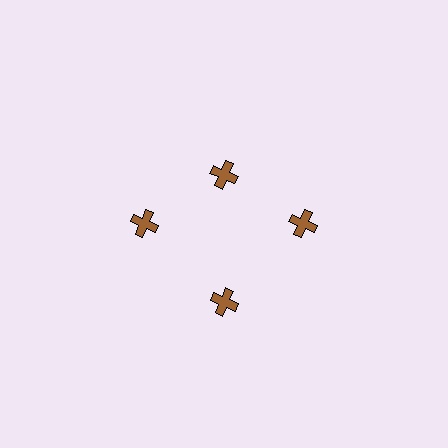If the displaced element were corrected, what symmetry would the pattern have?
It would have 4-fold rotational symmetry — the pattern would map onto itself every 90 degrees.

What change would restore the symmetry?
The symmetry would be restored by moving it outward, back onto the ring so that all 4 crosses sit at equal angles and equal distance from the center.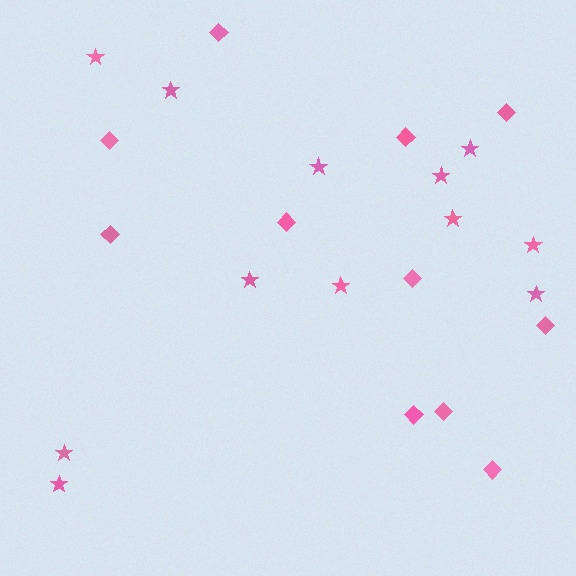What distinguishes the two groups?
There are 2 groups: one group of diamonds (11) and one group of stars (12).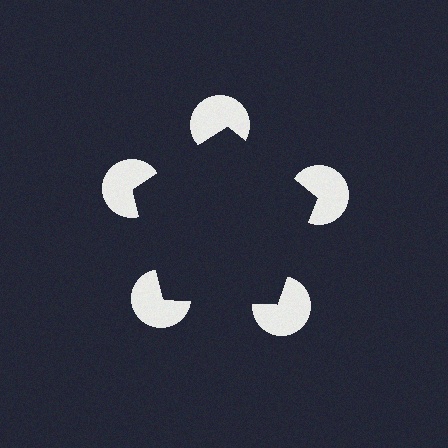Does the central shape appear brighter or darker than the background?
It typically appears slightly darker than the background, even though no actual brightness change is drawn.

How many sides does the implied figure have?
5 sides.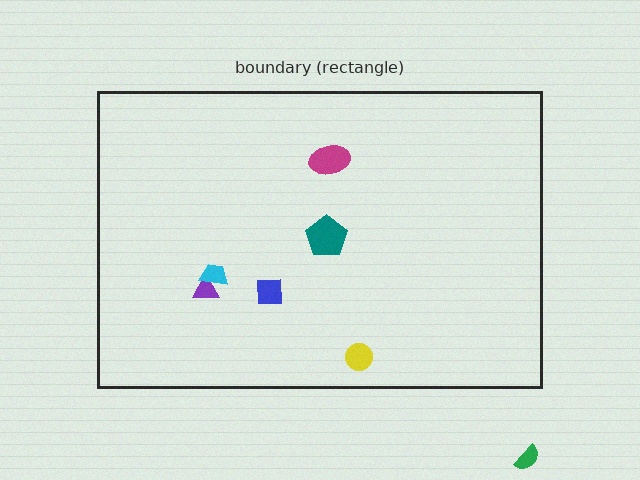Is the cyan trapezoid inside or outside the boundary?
Inside.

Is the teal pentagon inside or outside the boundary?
Inside.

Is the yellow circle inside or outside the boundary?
Inside.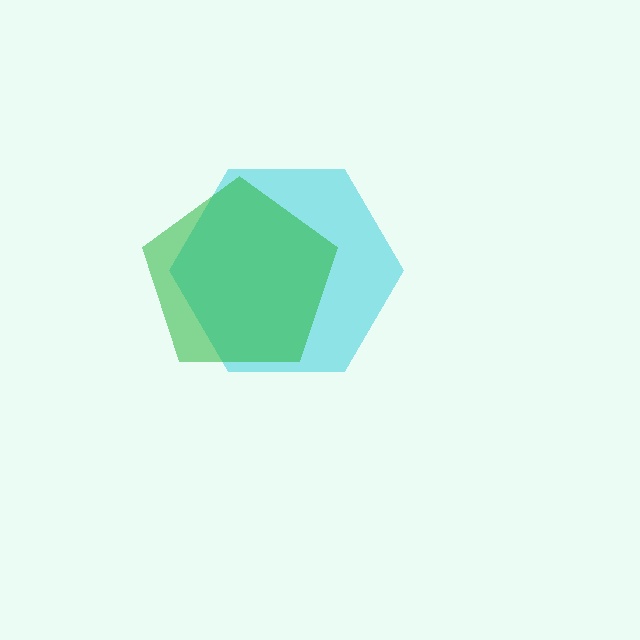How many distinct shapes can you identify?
There are 2 distinct shapes: a cyan hexagon, a green pentagon.